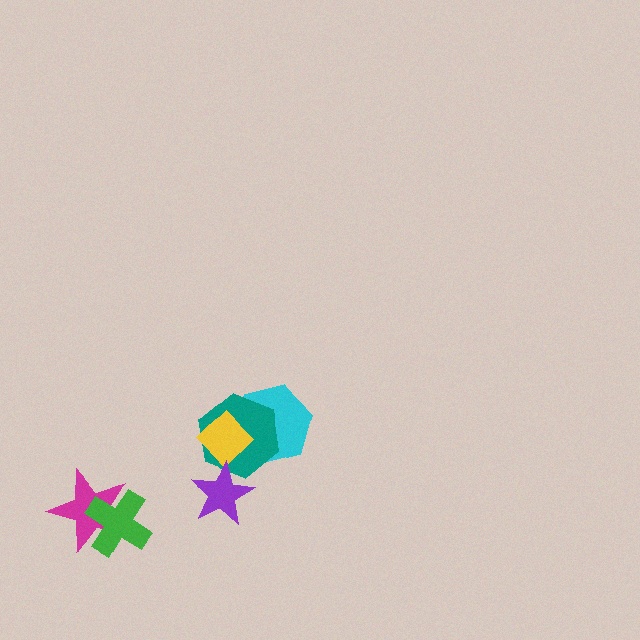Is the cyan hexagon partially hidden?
Yes, it is partially covered by another shape.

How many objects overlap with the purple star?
2 objects overlap with the purple star.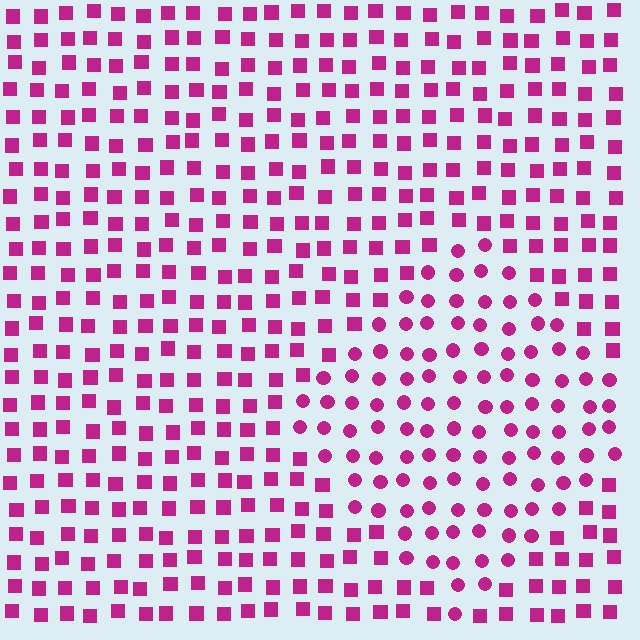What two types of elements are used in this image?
The image uses circles inside the diamond region and squares outside it.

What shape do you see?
I see a diamond.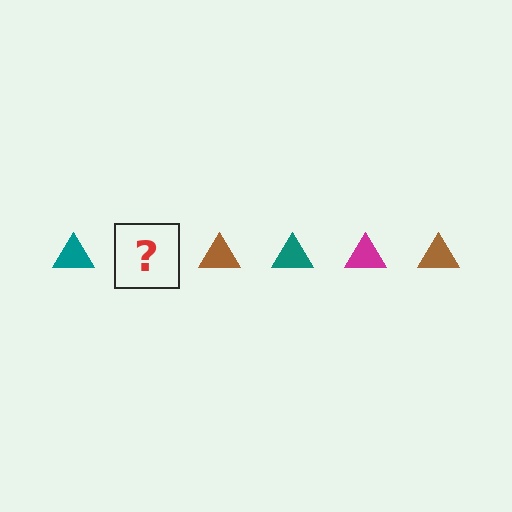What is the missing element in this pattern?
The missing element is a magenta triangle.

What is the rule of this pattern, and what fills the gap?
The rule is that the pattern cycles through teal, magenta, brown triangles. The gap should be filled with a magenta triangle.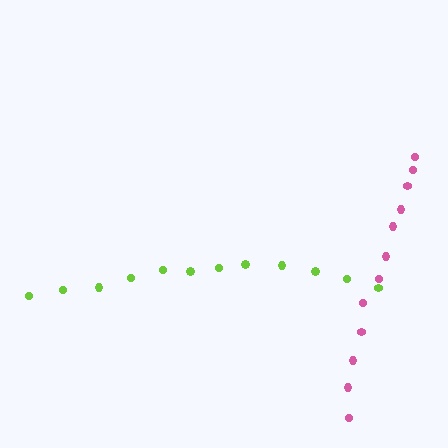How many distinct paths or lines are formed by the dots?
There are 2 distinct paths.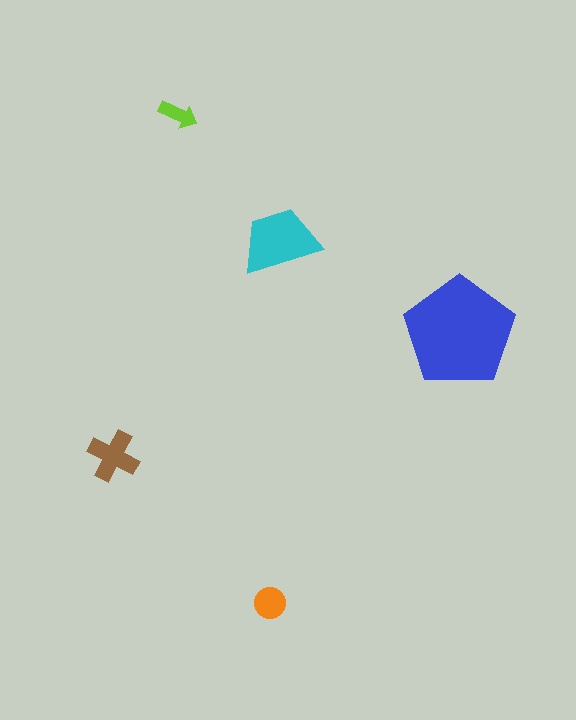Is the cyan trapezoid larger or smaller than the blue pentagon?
Smaller.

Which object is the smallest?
The lime arrow.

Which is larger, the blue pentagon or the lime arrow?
The blue pentagon.